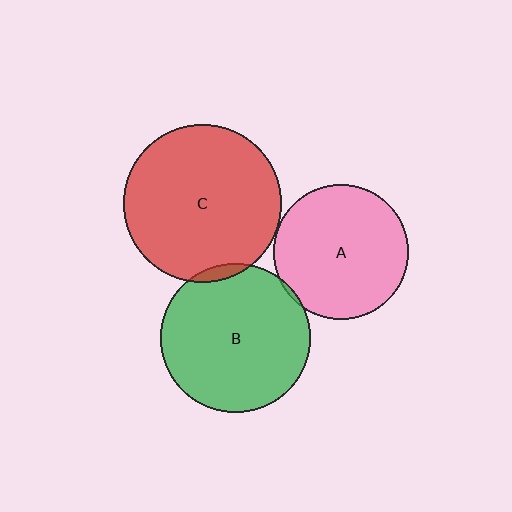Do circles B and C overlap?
Yes.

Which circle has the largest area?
Circle C (red).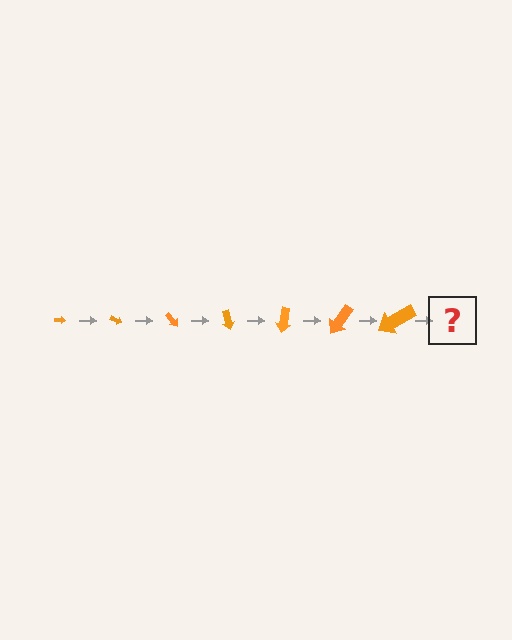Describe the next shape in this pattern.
It should be an arrow, larger than the previous one and rotated 175 degrees from the start.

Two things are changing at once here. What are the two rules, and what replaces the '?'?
The two rules are that the arrow grows larger each step and it rotates 25 degrees each step. The '?' should be an arrow, larger than the previous one and rotated 175 degrees from the start.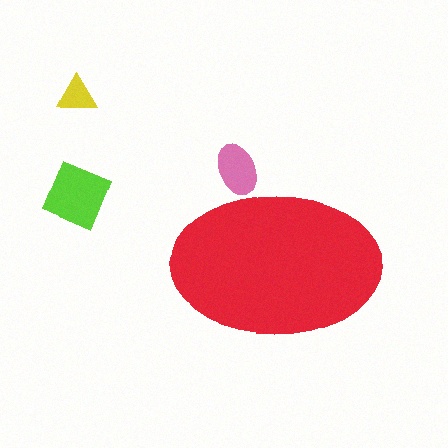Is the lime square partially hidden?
No, the lime square is fully visible.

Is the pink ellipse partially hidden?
Yes, the pink ellipse is partially hidden behind the red ellipse.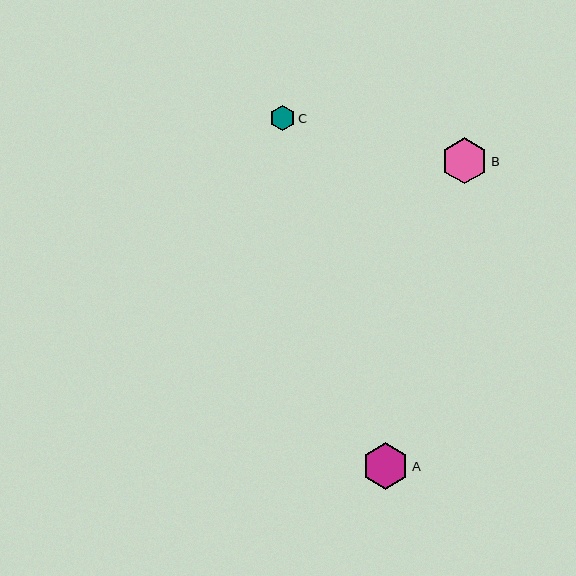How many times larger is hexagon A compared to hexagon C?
Hexagon A is approximately 1.8 times the size of hexagon C.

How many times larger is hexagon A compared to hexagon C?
Hexagon A is approximately 1.8 times the size of hexagon C.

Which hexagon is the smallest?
Hexagon C is the smallest with a size of approximately 26 pixels.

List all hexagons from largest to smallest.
From largest to smallest: A, B, C.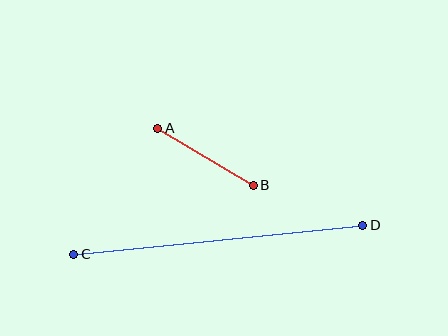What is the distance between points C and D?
The distance is approximately 290 pixels.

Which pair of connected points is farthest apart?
Points C and D are farthest apart.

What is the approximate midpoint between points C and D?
The midpoint is at approximately (218, 240) pixels.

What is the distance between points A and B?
The distance is approximately 111 pixels.